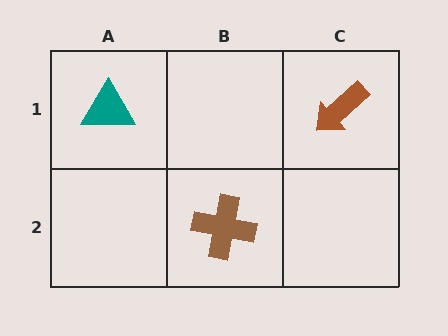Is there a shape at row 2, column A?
No, that cell is empty.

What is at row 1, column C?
A brown arrow.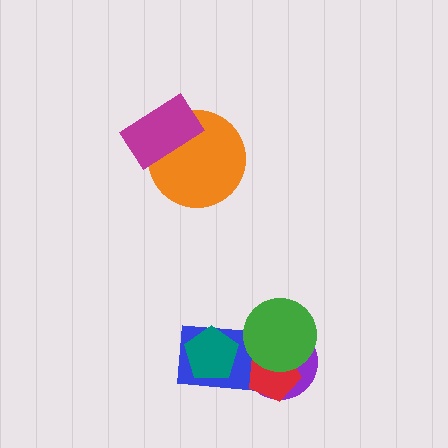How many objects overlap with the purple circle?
3 objects overlap with the purple circle.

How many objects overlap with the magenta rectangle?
1 object overlaps with the magenta rectangle.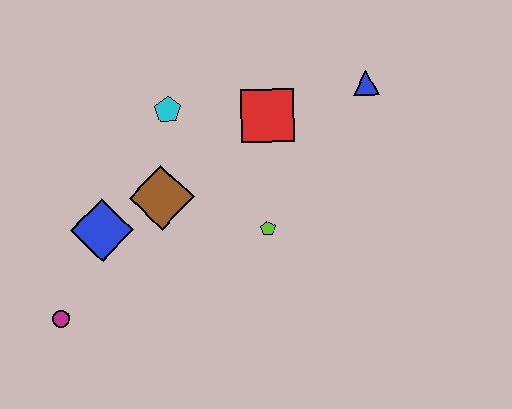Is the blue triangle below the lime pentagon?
No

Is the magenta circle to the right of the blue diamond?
No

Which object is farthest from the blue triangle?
The magenta circle is farthest from the blue triangle.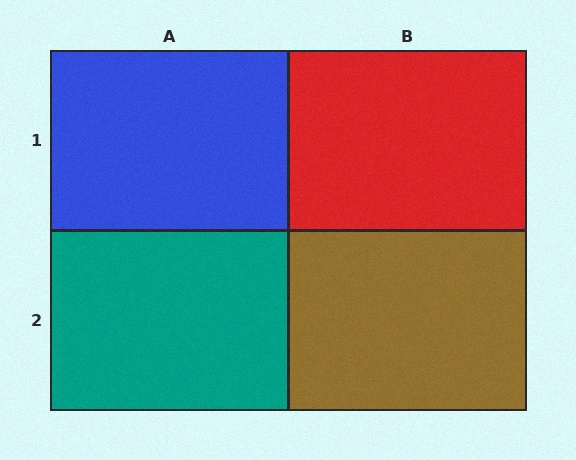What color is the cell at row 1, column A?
Blue.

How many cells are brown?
1 cell is brown.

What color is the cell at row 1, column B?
Red.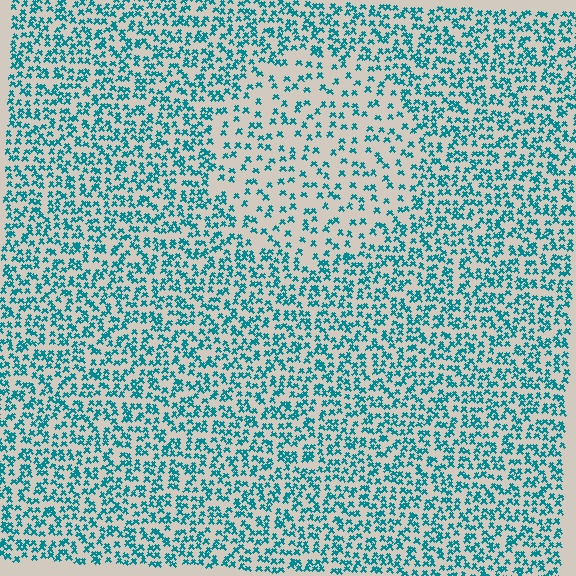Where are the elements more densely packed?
The elements are more densely packed outside the circle boundary.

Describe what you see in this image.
The image contains small teal elements arranged at two different densities. A circle-shaped region is visible where the elements are less densely packed than the surrounding area.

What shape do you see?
I see a circle.